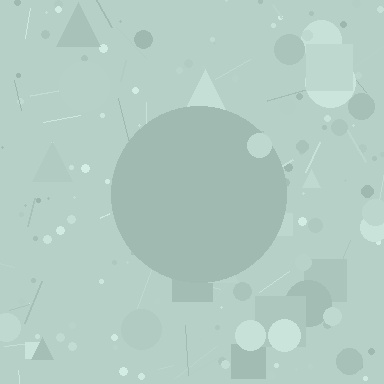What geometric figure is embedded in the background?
A circle is embedded in the background.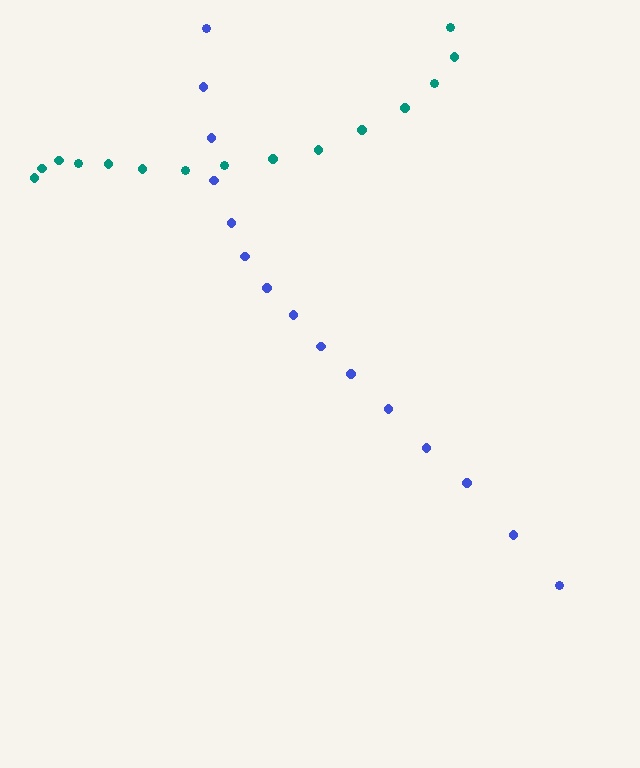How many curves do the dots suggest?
There are 2 distinct paths.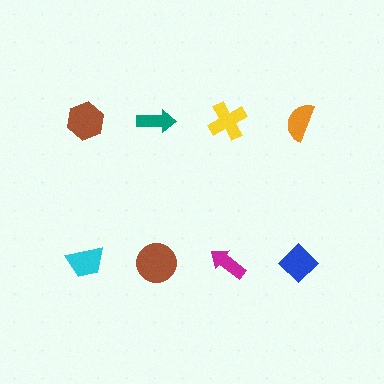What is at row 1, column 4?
An orange semicircle.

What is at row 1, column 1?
A brown hexagon.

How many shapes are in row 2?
4 shapes.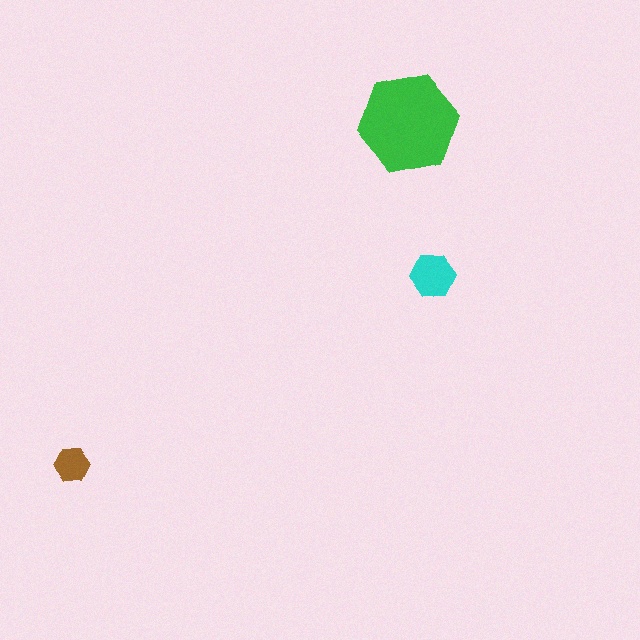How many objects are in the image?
There are 3 objects in the image.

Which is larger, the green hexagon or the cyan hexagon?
The green one.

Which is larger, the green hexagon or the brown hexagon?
The green one.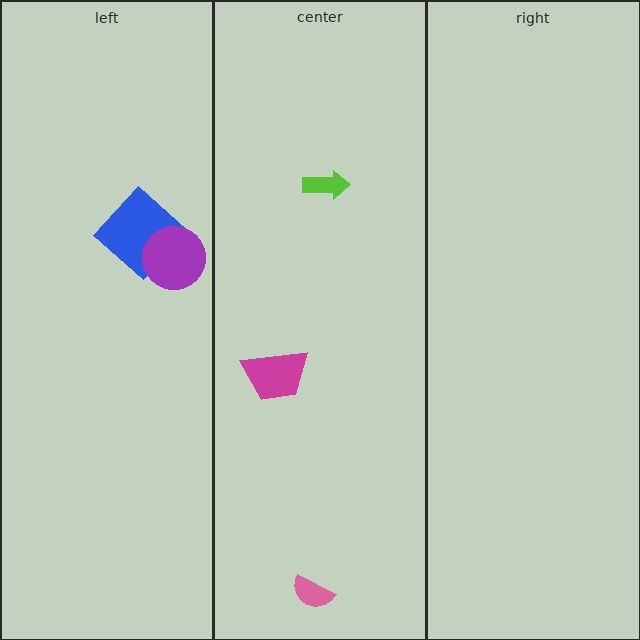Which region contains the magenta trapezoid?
The center region.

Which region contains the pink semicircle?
The center region.